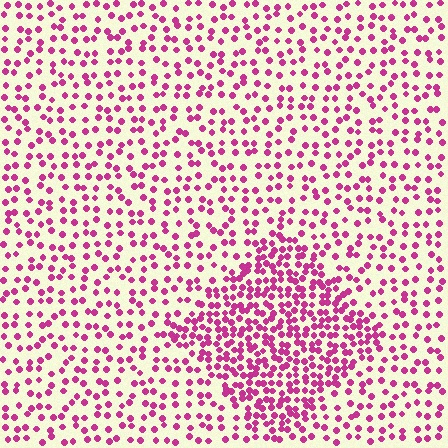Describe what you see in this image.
The image contains small magenta elements arranged at two different densities. A diamond-shaped region is visible where the elements are more densely packed than the surrounding area.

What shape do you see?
I see a diamond.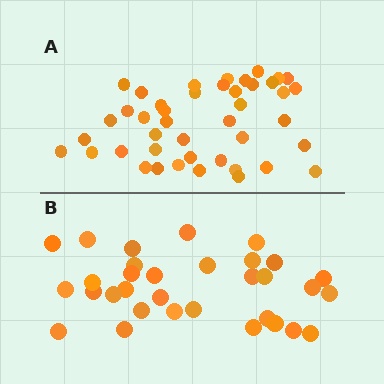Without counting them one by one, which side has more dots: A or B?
Region A (the top region) has more dots.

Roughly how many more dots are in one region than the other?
Region A has roughly 12 or so more dots than region B.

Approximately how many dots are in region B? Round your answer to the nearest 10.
About 30 dots. (The exact count is 32, which rounds to 30.)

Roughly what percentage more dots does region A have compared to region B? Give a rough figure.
About 35% more.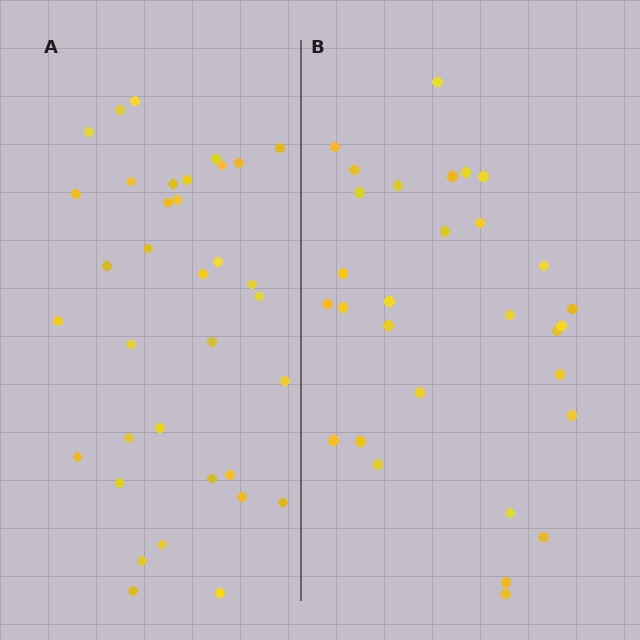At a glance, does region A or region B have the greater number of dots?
Region A (the left region) has more dots.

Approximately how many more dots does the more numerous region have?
Region A has about 5 more dots than region B.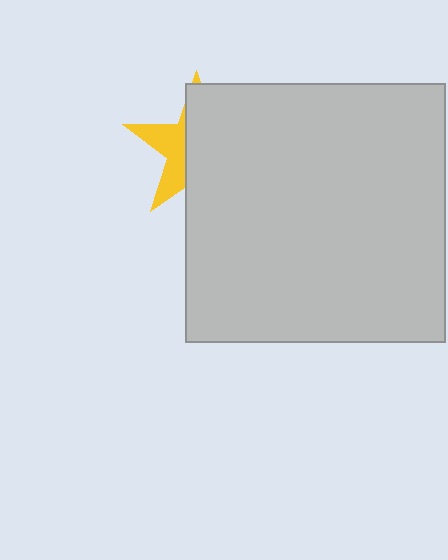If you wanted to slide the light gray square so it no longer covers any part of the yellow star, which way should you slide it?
Slide it right — that is the most direct way to separate the two shapes.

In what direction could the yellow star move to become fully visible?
The yellow star could move left. That would shift it out from behind the light gray square entirely.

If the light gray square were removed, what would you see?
You would see the complete yellow star.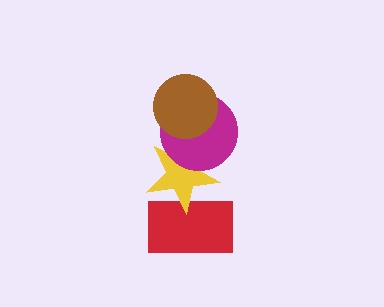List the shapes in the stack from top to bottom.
From top to bottom: the brown circle, the magenta circle, the yellow star, the red rectangle.